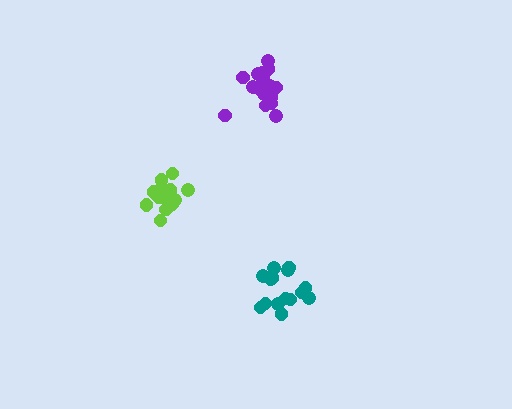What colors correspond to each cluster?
The clusters are colored: lime, teal, purple.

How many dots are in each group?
Group 1: 13 dots, Group 2: 15 dots, Group 3: 17 dots (45 total).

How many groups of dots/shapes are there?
There are 3 groups.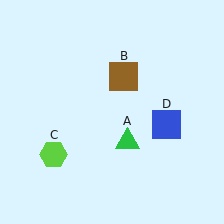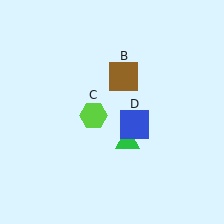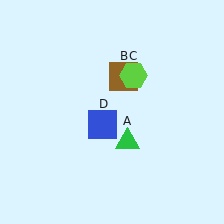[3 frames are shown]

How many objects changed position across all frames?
2 objects changed position: lime hexagon (object C), blue square (object D).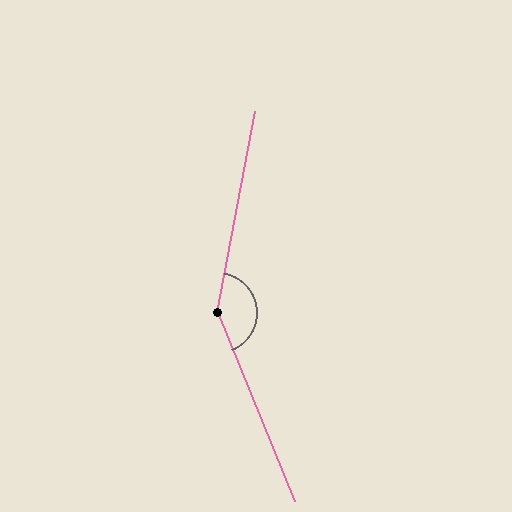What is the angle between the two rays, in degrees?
Approximately 147 degrees.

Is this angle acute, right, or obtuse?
It is obtuse.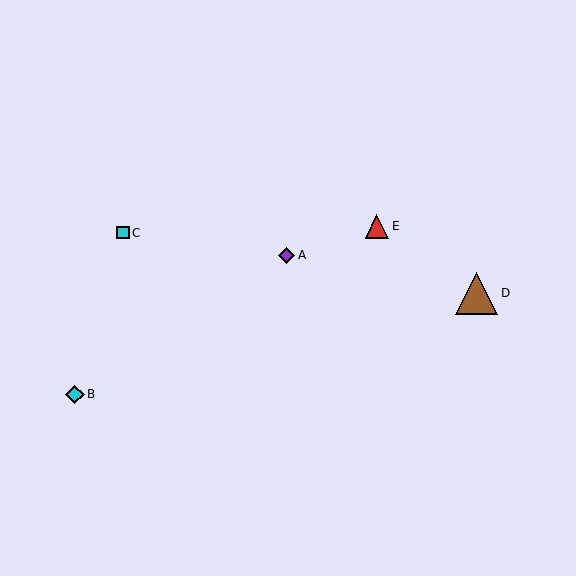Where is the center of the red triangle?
The center of the red triangle is at (377, 226).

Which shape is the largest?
The brown triangle (labeled D) is the largest.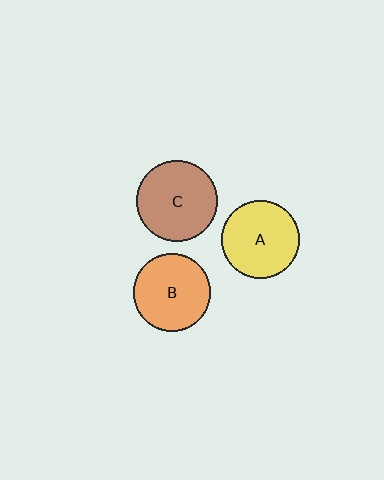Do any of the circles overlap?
No, none of the circles overlap.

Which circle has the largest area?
Circle C (brown).